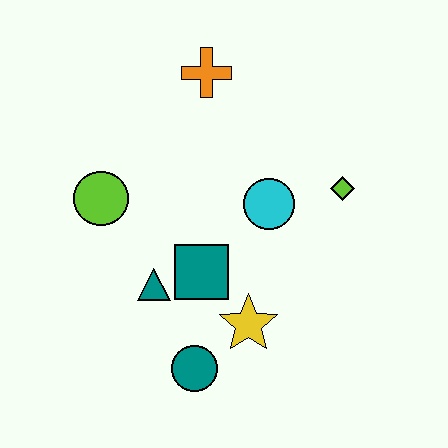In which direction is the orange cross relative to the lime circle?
The orange cross is above the lime circle.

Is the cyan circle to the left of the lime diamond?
Yes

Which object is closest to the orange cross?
The cyan circle is closest to the orange cross.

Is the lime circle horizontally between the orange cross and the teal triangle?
No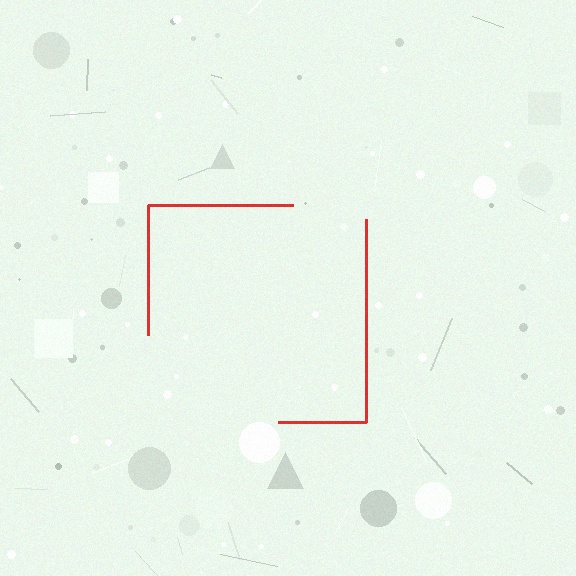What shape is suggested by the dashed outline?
The dashed outline suggests a square.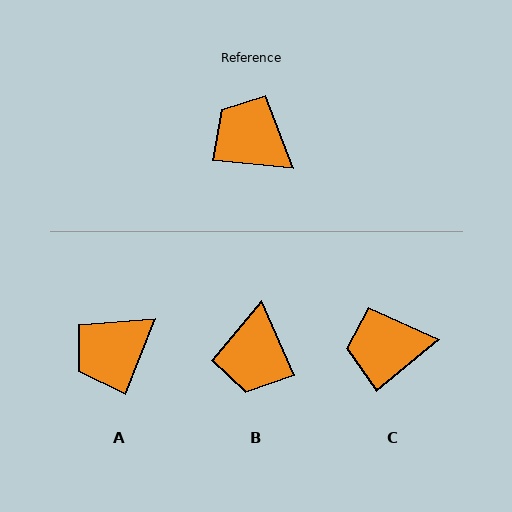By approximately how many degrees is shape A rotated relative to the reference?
Approximately 74 degrees counter-clockwise.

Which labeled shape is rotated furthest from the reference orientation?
B, about 119 degrees away.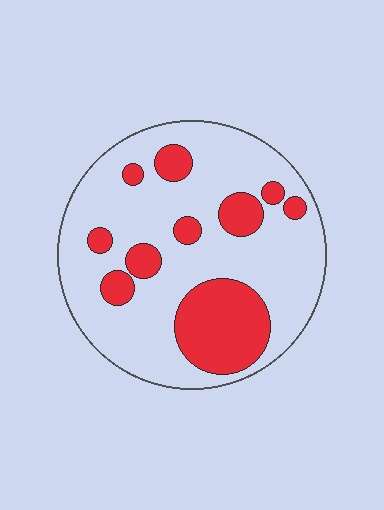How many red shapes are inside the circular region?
10.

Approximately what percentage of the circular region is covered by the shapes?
Approximately 25%.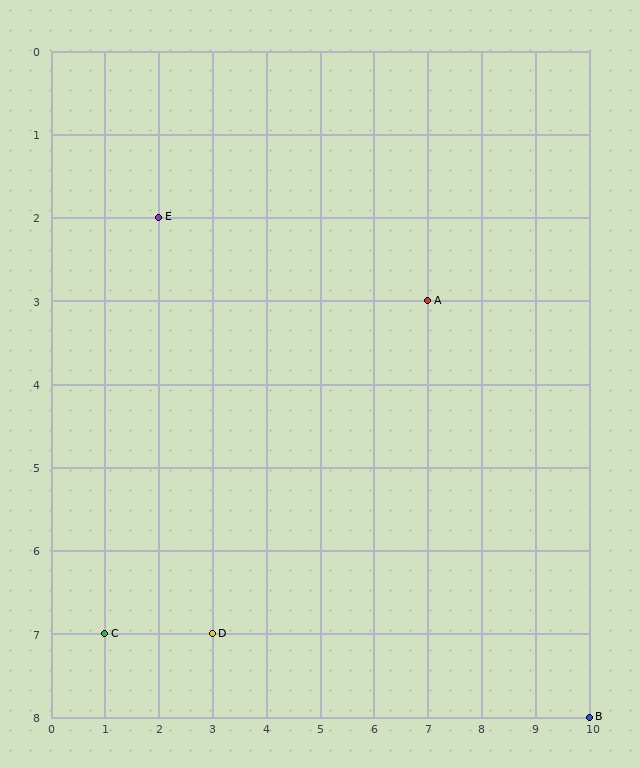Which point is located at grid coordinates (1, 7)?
Point C is at (1, 7).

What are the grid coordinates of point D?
Point D is at grid coordinates (3, 7).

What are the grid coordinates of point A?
Point A is at grid coordinates (7, 3).